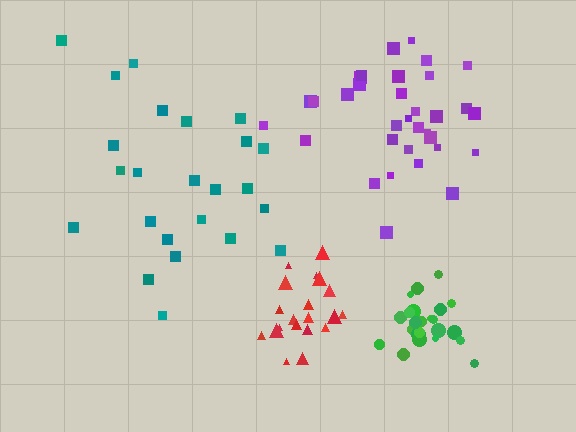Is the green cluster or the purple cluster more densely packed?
Green.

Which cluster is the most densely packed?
Green.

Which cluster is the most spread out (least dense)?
Teal.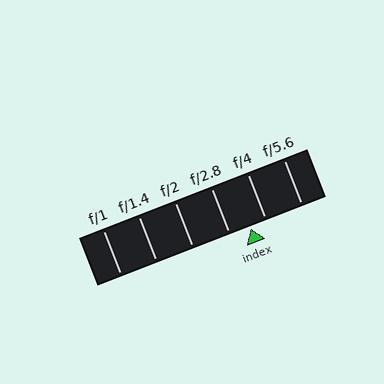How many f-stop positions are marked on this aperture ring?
There are 6 f-stop positions marked.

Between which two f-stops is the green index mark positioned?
The index mark is between f/2.8 and f/4.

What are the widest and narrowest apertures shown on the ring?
The widest aperture shown is f/1 and the narrowest is f/5.6.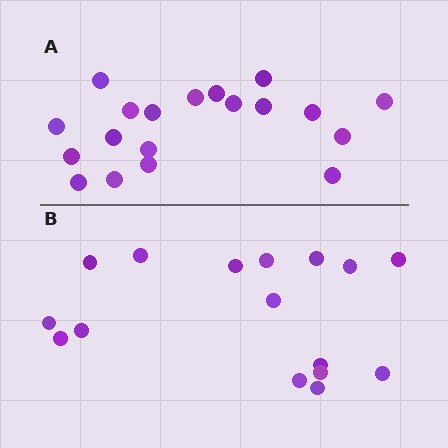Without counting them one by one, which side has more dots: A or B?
Region A (the top region) has more dots.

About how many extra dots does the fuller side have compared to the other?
Region A has just a few more — roughly 2 or 3 more dots than region B.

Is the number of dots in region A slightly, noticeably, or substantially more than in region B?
Region A has only slightly more — the two regions are fairly close. The ratio is roughly 1.2 to 1.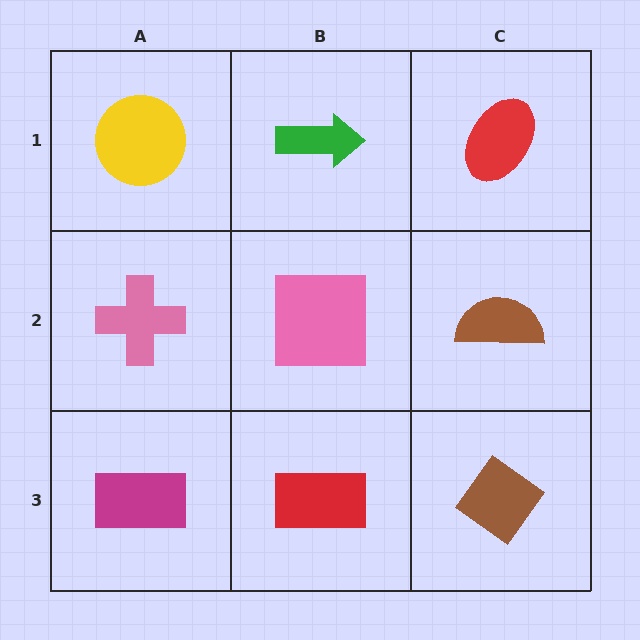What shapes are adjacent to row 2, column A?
A yellow circle (row 1, column A), a magenta rectangle (row 3, column A), a pink square (row 2, column B).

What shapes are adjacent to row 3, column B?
A pink square (row 2, column B), a magenta rectangle (row 3, column A), a brown diamond (row 3, column C).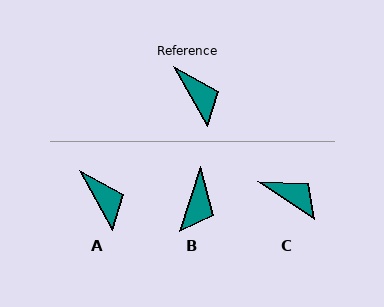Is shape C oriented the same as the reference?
No, it is off by about 27 degrees.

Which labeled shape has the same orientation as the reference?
A.